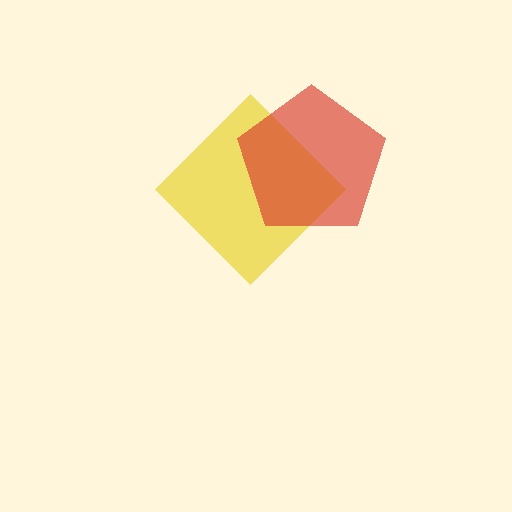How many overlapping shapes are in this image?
There are 2 overlapping shapes in the image.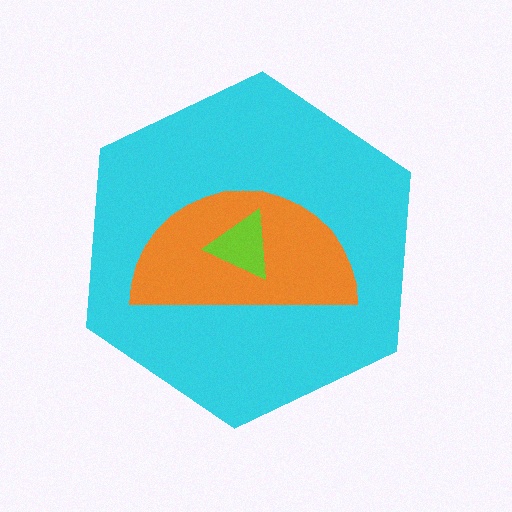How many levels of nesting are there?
3.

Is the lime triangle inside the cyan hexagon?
Yes.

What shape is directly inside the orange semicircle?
The lime triangle.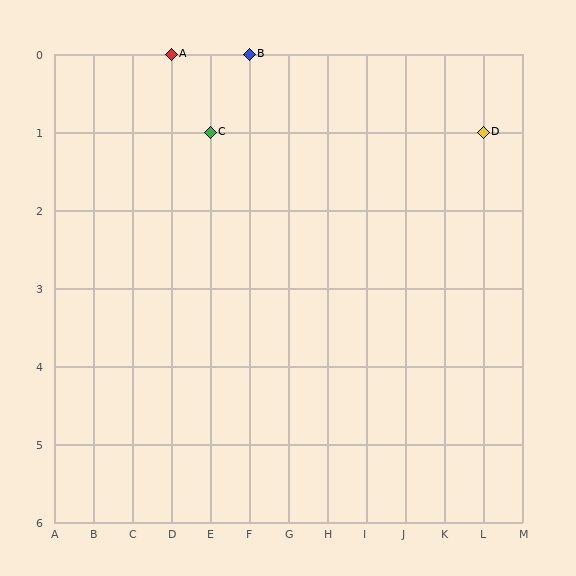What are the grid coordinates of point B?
Point B is at grid coordinates (F, 0).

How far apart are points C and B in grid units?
Points C and B are 1 column and 1 row apart (about 1.4 grid units diagonally).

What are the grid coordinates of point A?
Point A is at grid coordinates (D, 0).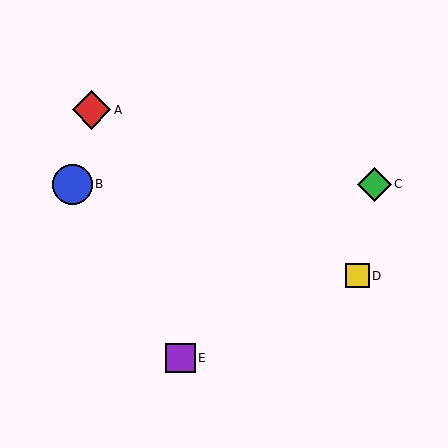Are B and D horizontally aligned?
No, B is at y≈184 and D is at y≈276.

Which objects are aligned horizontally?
Objects B, C are aligned horizontally.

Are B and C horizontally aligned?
Yes, both are at y≈184.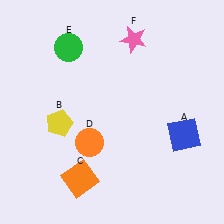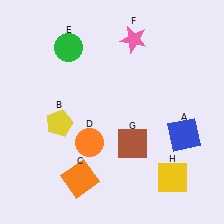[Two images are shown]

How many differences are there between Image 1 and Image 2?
There are 2 differences between the two images.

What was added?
A brown square (G), a yellow square (H) were added in Image 2.